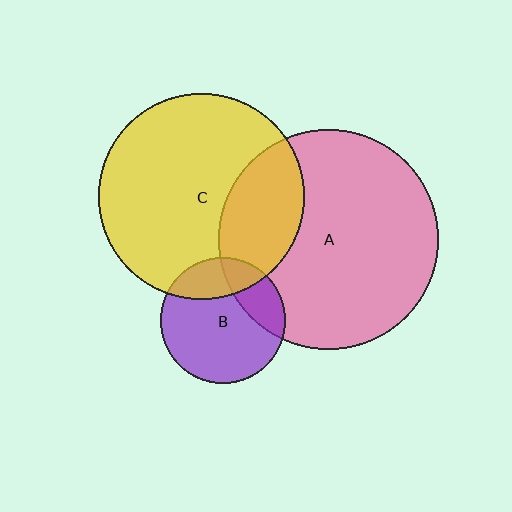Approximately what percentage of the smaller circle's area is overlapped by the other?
Approximately 25%.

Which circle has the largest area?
Circle A (pink).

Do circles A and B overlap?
Yes.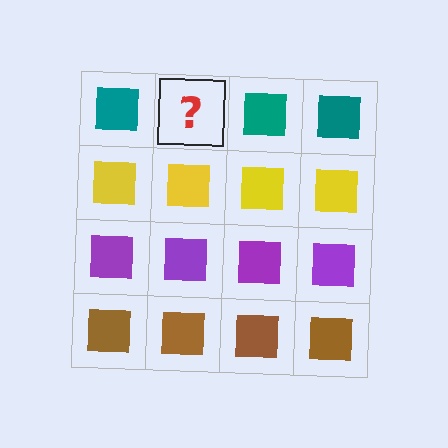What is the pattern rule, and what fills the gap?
The rule is that each row has a consistent color. The gap should be filled with a teal square.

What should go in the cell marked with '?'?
The missing cell should contain a teal square.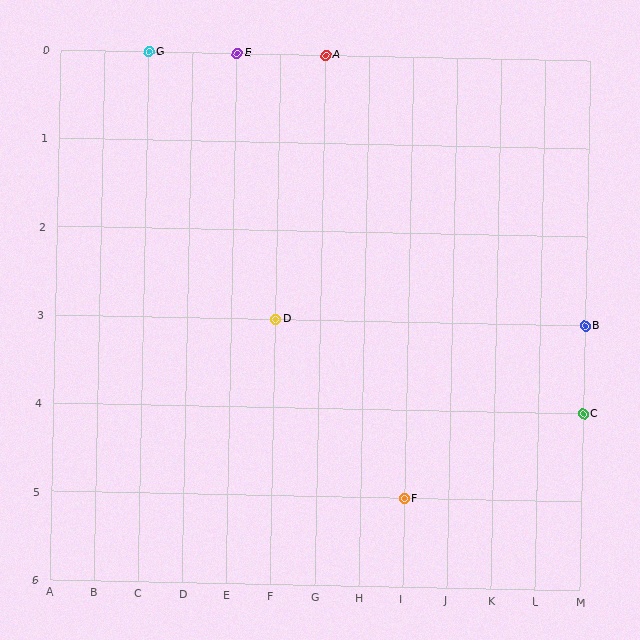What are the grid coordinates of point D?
Point D is at grid coordinates (F, 3).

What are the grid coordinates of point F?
Point F is at grid coordinates (I, 5).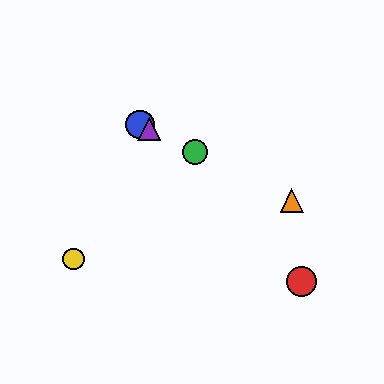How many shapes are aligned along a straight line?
4 shapes (the blue circle, the green circle, the purple triangle, the orange triangle) are aligned along a straight line.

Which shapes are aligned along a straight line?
The blue circle, the green circle, the purple triangle, the orange triangle are aligned along a straight line.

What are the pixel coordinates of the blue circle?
The blue circle is at (140, 124).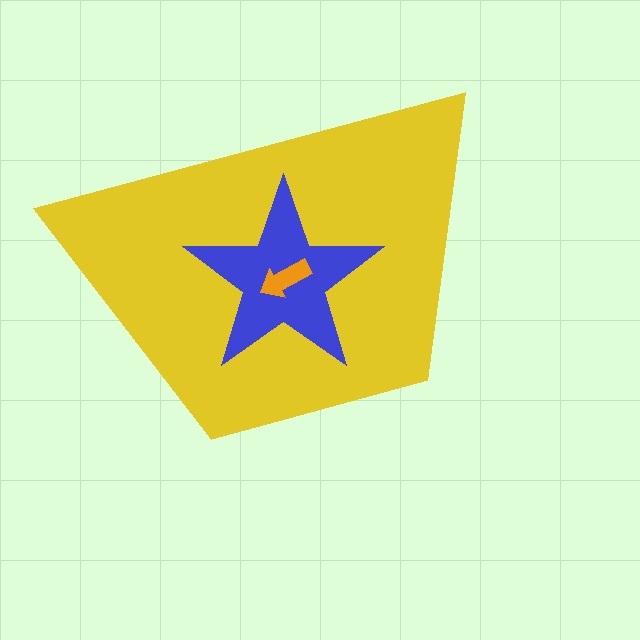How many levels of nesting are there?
3.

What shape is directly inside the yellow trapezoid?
The blue star.